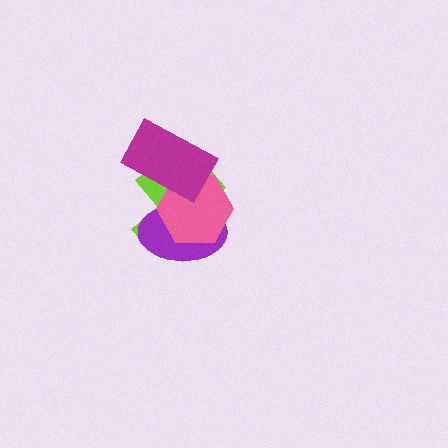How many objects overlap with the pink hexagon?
3 objects overlap with the pink hexagon.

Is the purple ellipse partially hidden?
Yes, it is partially covered by another shape.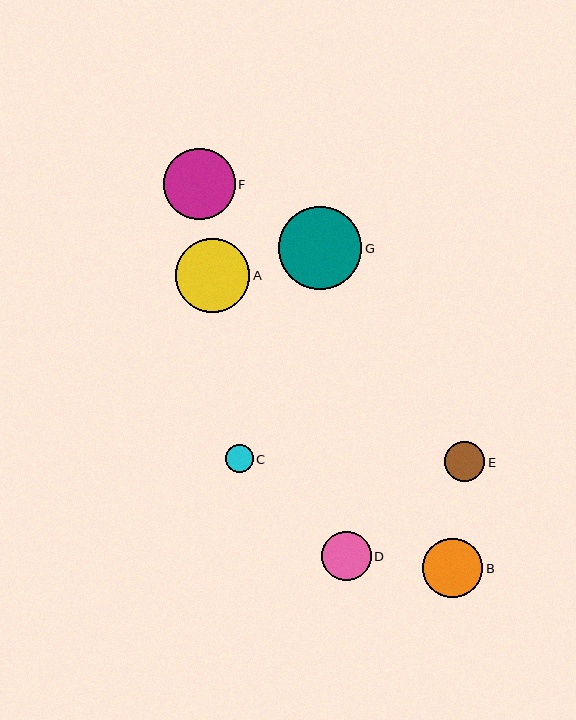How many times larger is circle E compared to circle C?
Circle E is approximately 1.4 times the size of circle C.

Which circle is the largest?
Circle G is the largest with a size of approximately 83 pixels.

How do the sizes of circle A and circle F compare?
Circle A and circle F are approximately the same size.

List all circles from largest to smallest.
From largest to smallest: G, A, F, B, D, E, C.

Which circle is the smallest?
Circle C is the smallest with a size of approximately 28 pixels.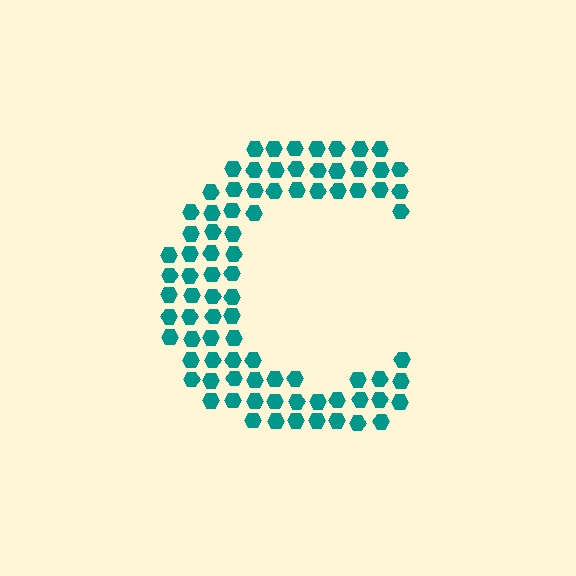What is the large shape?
The large shape is the letter C.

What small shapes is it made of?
It is made of small hexagons.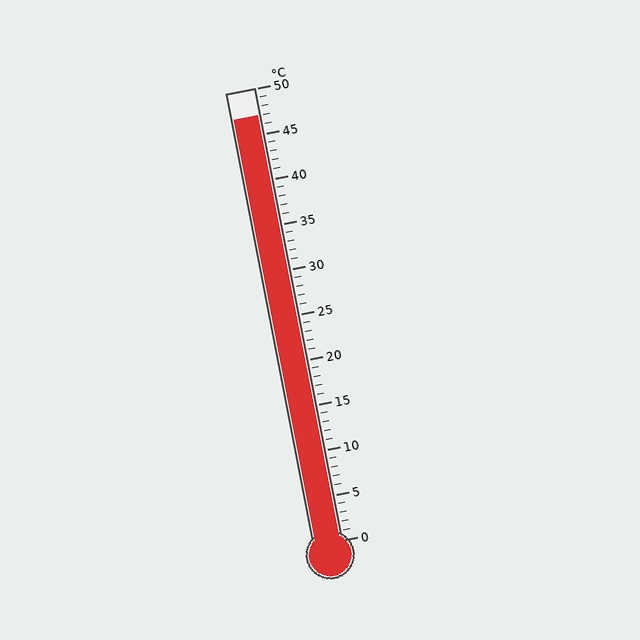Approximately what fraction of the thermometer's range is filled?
The thermometer is filled to approximately 95% of its range.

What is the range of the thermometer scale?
The thermometer scale ranges from 0°C to 50°C.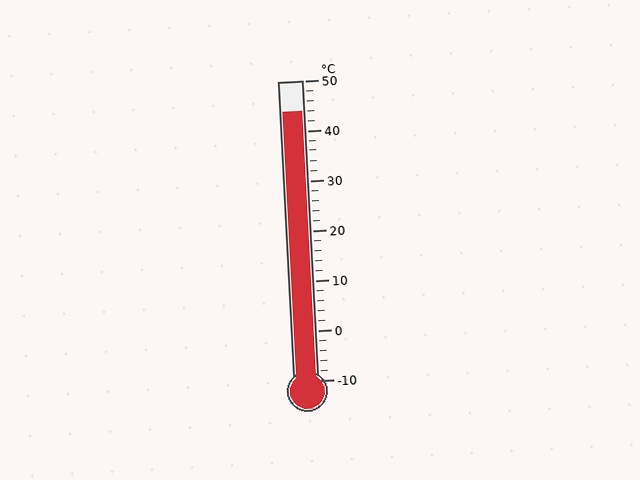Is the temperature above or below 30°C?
The temperature is above 30°C.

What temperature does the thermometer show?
The thermometer shows approximately 44°C.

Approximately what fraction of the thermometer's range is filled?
The thermometer is filled to approximately 90% of its range.